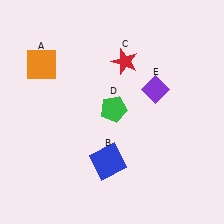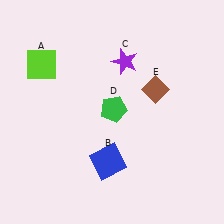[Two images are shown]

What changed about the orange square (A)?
In Image 1, A is orange. In Image 2, it changed to lime.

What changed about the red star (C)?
In Image 1, C is red. In Image 2, it changed to purple.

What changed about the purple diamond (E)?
In Image 1, E is purple. In Image 2, it changed to brown.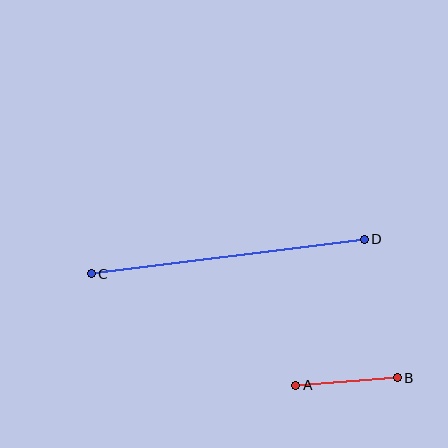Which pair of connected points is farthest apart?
Points C and D are farthest apart.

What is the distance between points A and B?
The distance is approximately 102 pixels.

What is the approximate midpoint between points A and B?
The midpoint is at approximately (346, 382) pixels.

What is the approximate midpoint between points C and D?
The midpoint is at approximately (228, 256) pixels.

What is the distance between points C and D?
The distance is approximately 275 pixels.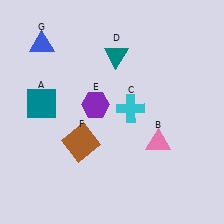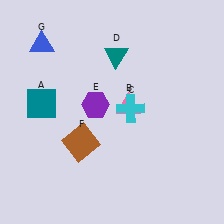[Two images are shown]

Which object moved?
The pink triangle (B) moved up.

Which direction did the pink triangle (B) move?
The pink triangle (B) moved up.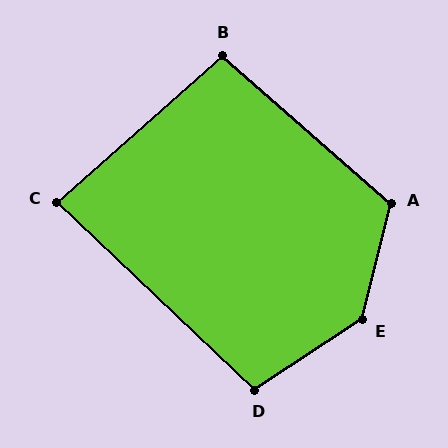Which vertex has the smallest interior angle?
C, at approximately 85 degrees.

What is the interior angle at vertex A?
Approximately 117 degrees (obtuse).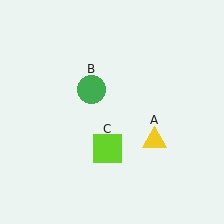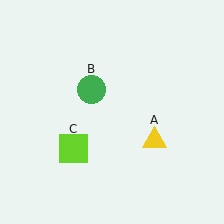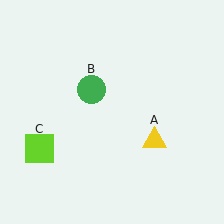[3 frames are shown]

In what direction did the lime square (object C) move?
The lime square (object C) moved left.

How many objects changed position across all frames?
1 object changed position: lime square (object C).